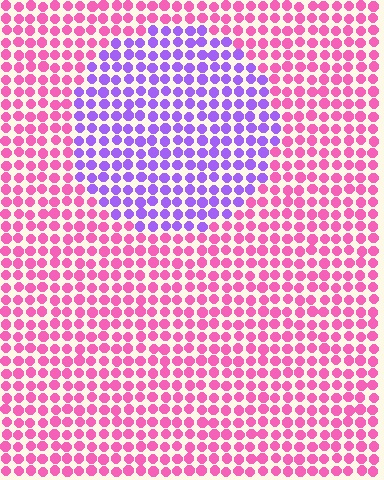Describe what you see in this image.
The image is filled with small pink elements in a uniform arrangement. A circle-shaped region is visible where the elements are tinted to a slightly different hue, forming a subtle color boundary.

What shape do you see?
I see a circle.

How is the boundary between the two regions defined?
The boundary is defined purely by a slight shift in hue (about 58 degrees). Spacing, size, and orientation are identical on both sides.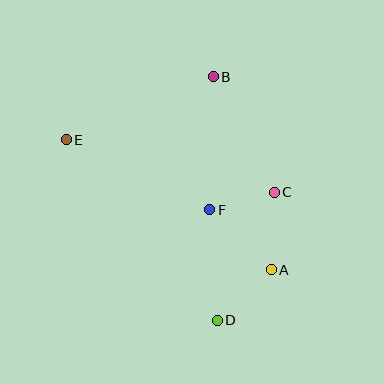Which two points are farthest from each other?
Points B and D are farthest from each other.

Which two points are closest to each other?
Points C and F are closest to each other.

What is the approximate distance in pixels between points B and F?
The distance between B and F is approximately 133 pixels.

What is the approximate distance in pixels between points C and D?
The distance between C and D is approximately 140 pixels.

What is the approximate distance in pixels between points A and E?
The distance between A and E is approximately 242 pixels.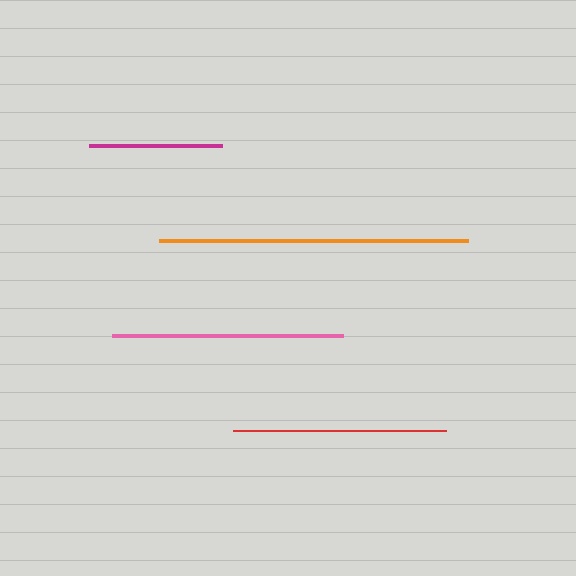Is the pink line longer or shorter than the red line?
The pink line is longer than the red line.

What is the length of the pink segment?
The pink segment is approximately 231 pixels long.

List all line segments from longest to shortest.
From longest to shortest: orange, pink, red, magenta.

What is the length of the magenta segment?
The magenta segment is approximately 133 pixels long.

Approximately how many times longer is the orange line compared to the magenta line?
The orange line is approximately 2.3 times the length of the magenta line.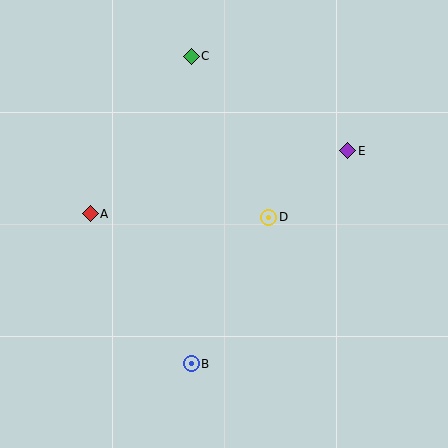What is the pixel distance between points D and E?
The distance between D and E is 103 pixels.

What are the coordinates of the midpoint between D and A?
The midpoint between D and A is at (179, 215).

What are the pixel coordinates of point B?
Point B is at (191, 364).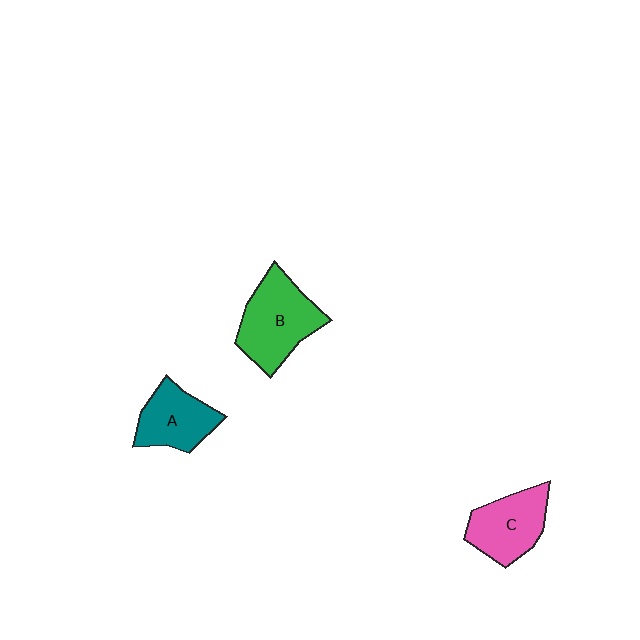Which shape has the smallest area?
Shape A (teal).